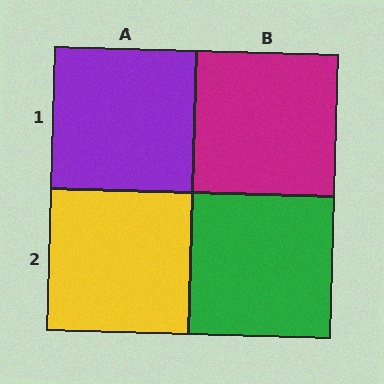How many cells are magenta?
1 cell is magenta.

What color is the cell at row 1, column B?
Magenta.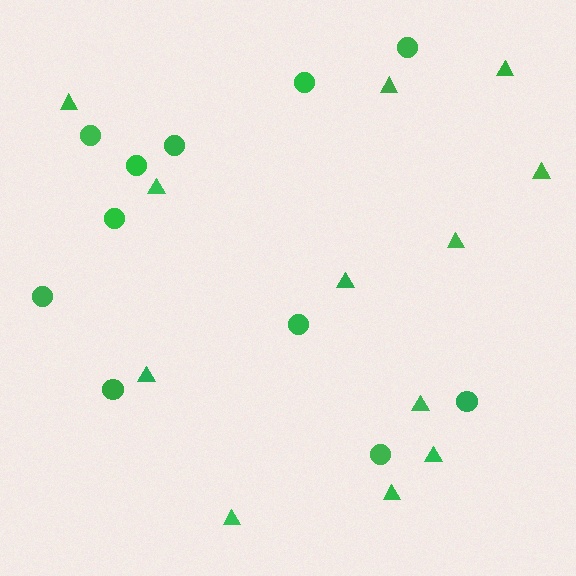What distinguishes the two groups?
There are 2 groups: one group of triangles (12) and one group of circles (11).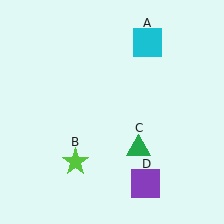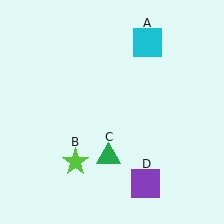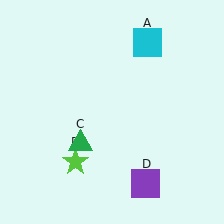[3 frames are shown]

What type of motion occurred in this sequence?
The green triangle (object C) rotated clockwise around the center of the scene.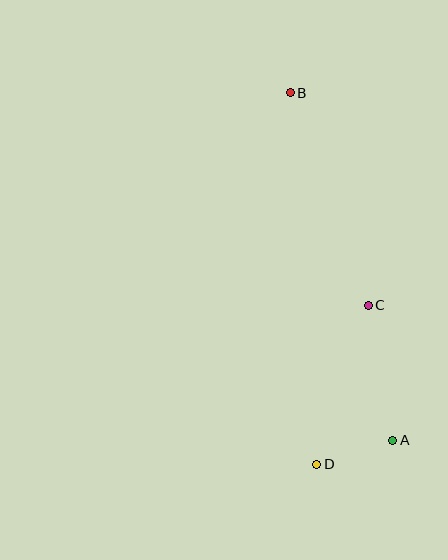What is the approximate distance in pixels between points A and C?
The distance between A and C is approximately 137 pixels.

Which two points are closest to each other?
Points A and D are closest to each other.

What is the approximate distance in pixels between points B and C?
The distance between B and C is approximately 226 pixels.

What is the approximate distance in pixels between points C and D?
The distance between C and D is approximately 167 pixels.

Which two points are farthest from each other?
Points B and D are farthest from each other.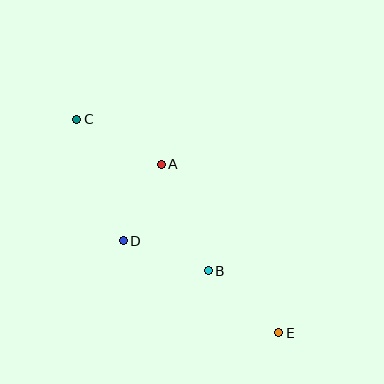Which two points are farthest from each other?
Points C and E are farthest from each other.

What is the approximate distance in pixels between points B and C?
The distance between B and C is approximately 201 pixels.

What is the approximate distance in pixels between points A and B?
The distance between A and B is approximately 116 pixels.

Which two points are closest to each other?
Points A and D are closest to each other.